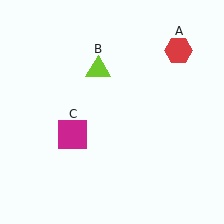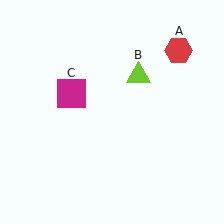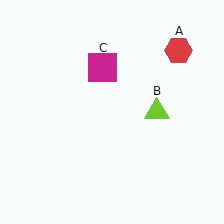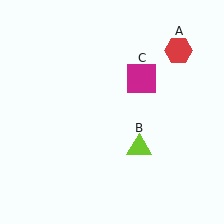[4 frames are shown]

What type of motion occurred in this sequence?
The lime triangle (object B), magenta square (object C) rotated clockwise around the center of the scene.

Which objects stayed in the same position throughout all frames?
Red hexagon (object A) remained stationary.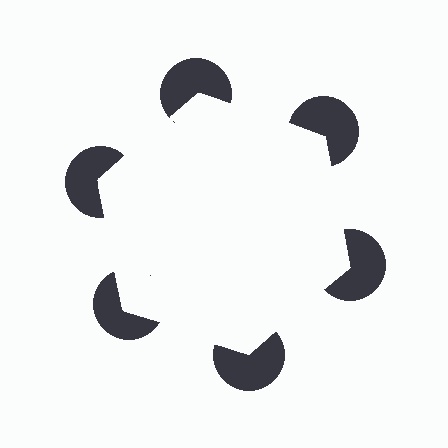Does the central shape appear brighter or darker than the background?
It typically appears slightly brighter than the background, even though no actual brightness change is drawn.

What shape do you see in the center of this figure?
An illusory hexagon — its edges are inferred from the aligned wedge cuts in the pac-man discs, not physically drawn.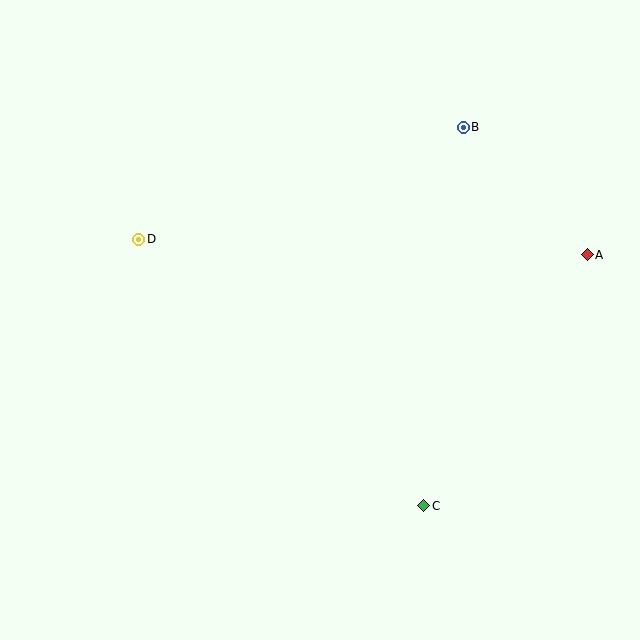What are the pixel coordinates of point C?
Point C is at (424, 506).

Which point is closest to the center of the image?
Point D at (139, 239) is closest to the center.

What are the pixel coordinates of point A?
Point A is at (587, 255).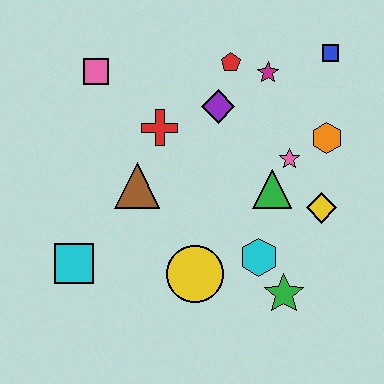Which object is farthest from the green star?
The pink square is farthest from the green star.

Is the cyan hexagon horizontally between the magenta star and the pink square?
Yes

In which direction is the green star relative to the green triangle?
The green star is below the green triangle.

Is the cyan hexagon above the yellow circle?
Yes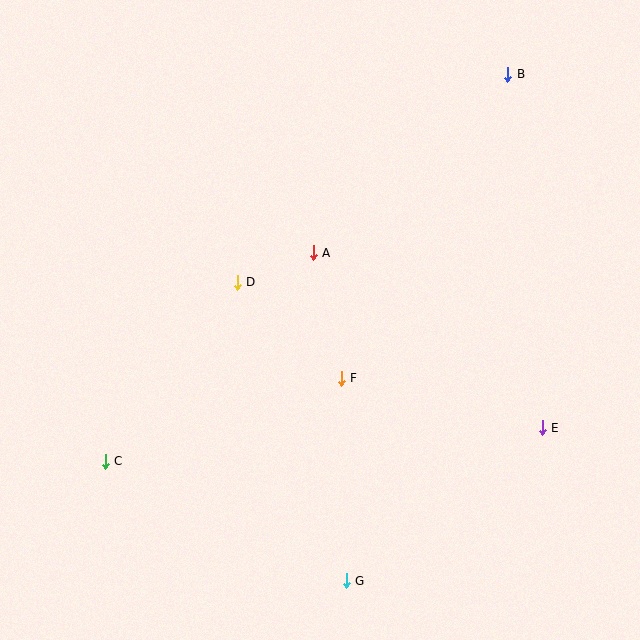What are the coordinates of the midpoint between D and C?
The midpoint between D and C is at (171, 372).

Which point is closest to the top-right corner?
Point B is closest to the top-right corner.